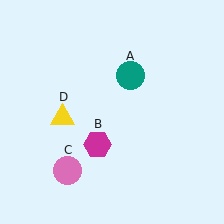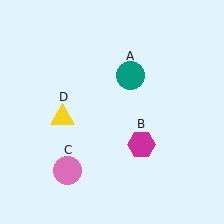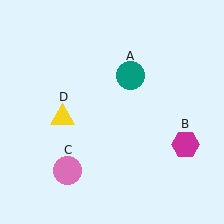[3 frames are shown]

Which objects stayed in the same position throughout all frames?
Teal circle (object A) and pink circle (object C) and yellow triangle (object D) remained stationary.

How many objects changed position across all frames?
1 object changed position: magenta hexagon (object B).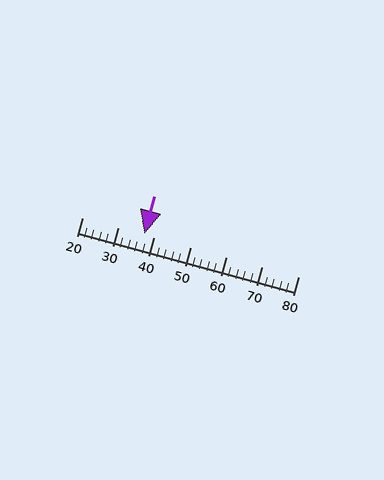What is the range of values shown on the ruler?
The ruler shows values from 20 to 80.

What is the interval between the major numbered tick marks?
The major tick marks are spaced 10 units apart.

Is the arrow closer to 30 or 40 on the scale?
The arrow is closer to 40.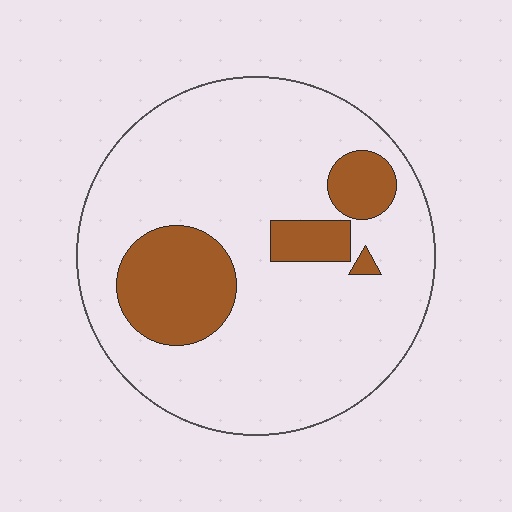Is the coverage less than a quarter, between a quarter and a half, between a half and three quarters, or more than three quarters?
Less than a quarter.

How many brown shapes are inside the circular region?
4.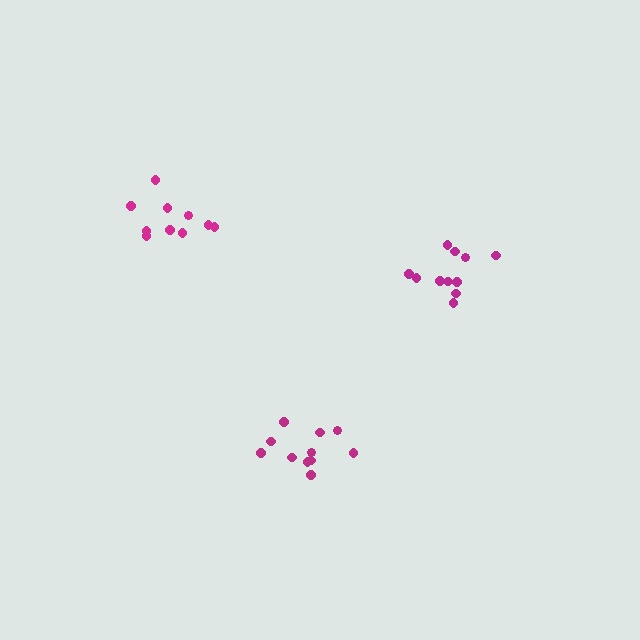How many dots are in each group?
Group 1: 11 dots, Group 2: 10 dots, Group 3: 11 dots (32 total).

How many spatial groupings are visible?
There are 3 spatial groupings.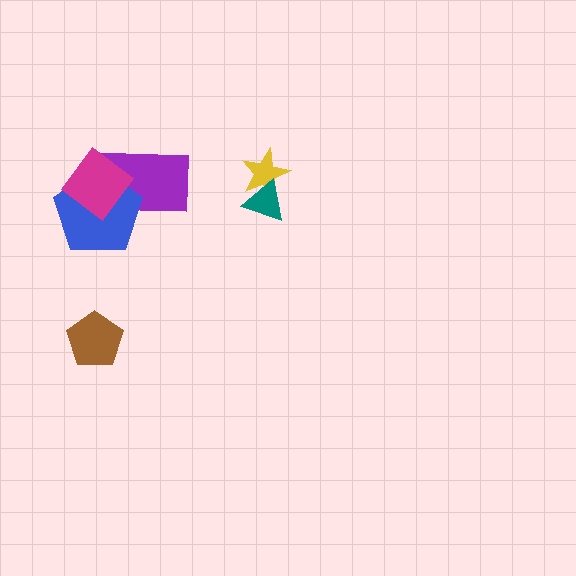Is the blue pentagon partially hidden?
Yes, it is partially covered by another shape.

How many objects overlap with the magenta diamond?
2 objects overlap with the magenta diamond.